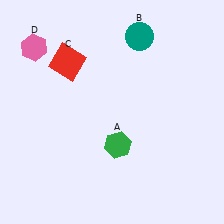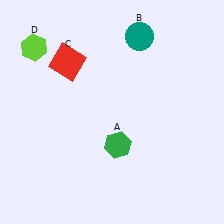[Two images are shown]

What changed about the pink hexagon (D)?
In Image 1, D is pink. In Image 2, it changed to lime.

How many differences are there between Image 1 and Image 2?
There is 1 difference between the two images.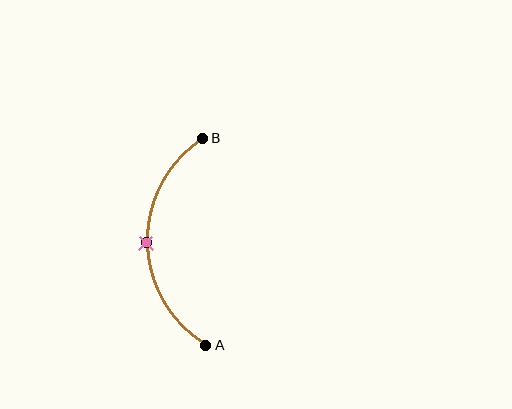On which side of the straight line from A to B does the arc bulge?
The arc bulges to the left of the straight line connecting A and B.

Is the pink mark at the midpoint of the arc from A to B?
Yes. The pink mark lies on the arc at equal arc-length from both A and B — it is the arc midpoint.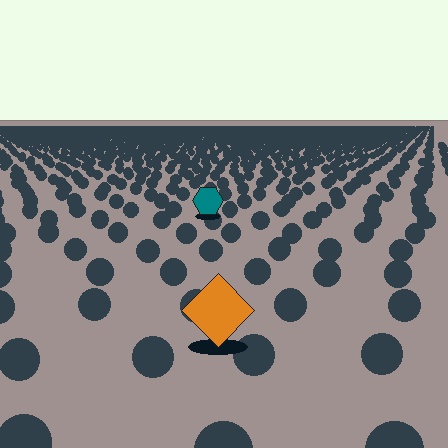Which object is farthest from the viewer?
The teal hexagon is farthest from the viewer. It appears smaller and the ground texture around it is denser.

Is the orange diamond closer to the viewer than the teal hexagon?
Yes. The orange diamond is closer — you can tell from the texture gradient: the ground texture is coarser near it.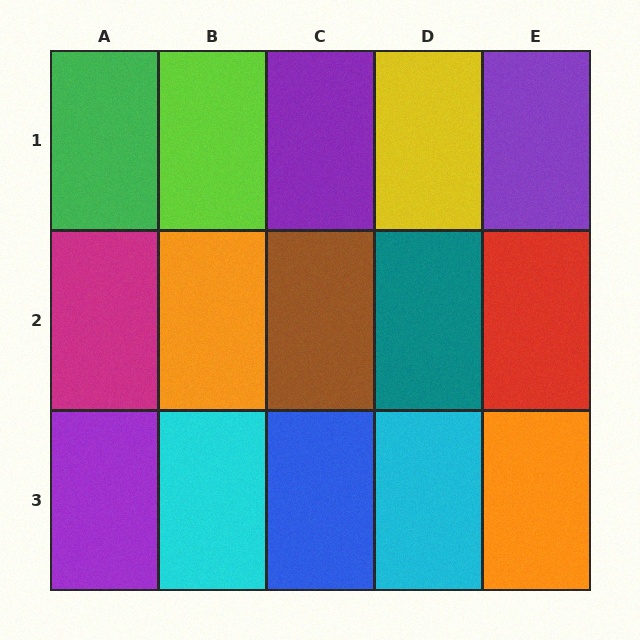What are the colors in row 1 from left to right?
Green, lime, purple, yellow, purple.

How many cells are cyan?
2 cells are cyan.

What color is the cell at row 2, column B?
Orange.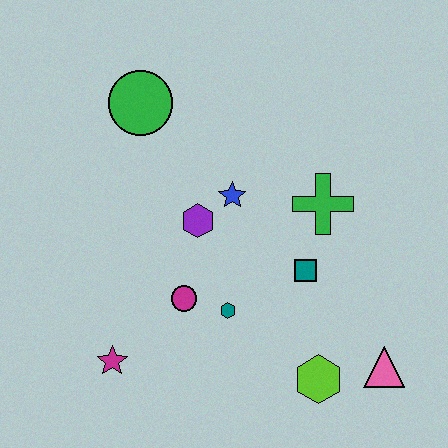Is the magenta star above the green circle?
No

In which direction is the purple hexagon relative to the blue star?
The purple hexagon is to the left of the blue star.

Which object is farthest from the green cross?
The magenta star is farthest from the green cross.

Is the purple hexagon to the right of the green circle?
Yes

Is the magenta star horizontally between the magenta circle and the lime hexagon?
No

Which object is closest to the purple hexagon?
The blue star is closest to the purple hexagon.